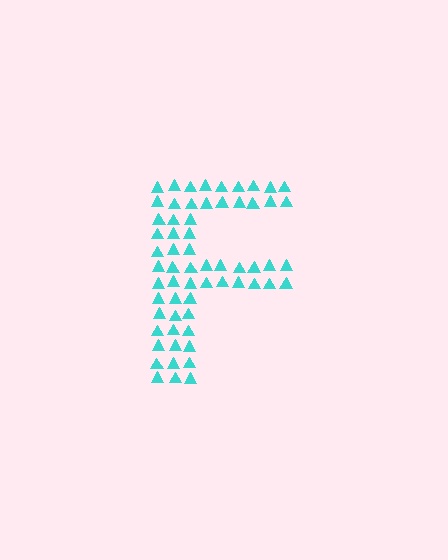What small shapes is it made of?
It is made of small triangles.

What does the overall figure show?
The overall figure shows the letter F.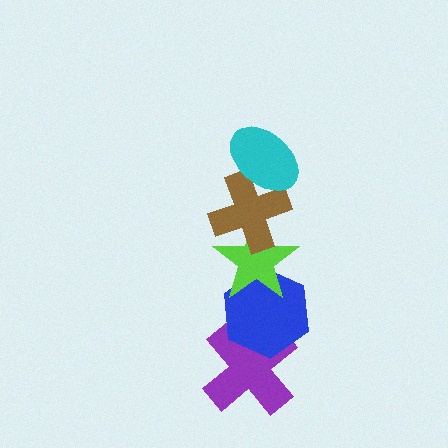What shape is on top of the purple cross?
The blue hexagon is on top of the purple cross.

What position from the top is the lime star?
The lime star is 3rd from the top.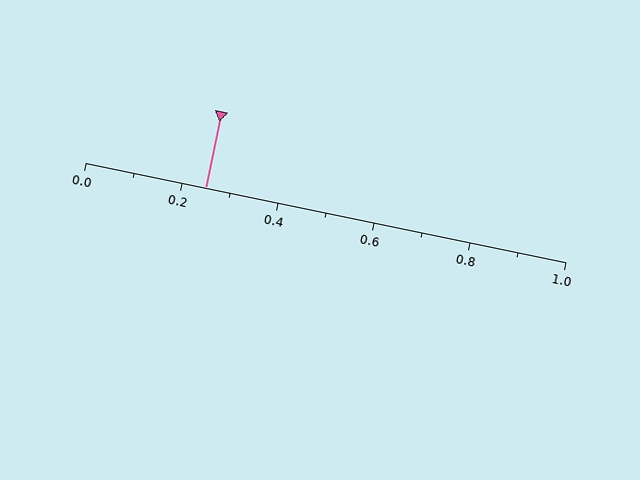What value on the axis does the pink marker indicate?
The marker indicates approximately 0.25.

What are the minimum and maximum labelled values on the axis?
The axis runs from 0.0 to 1.0.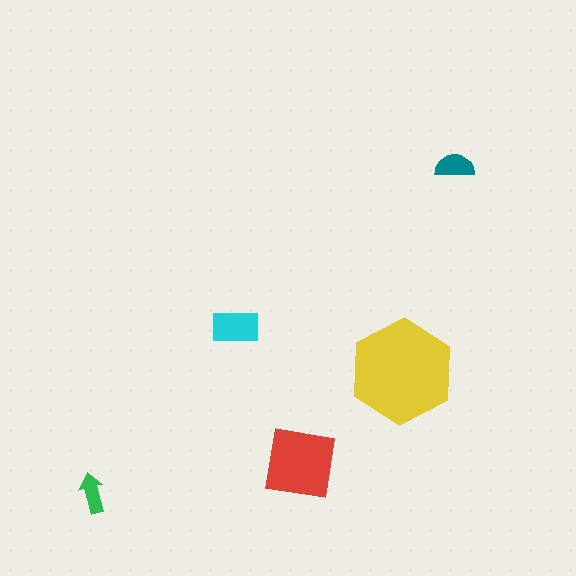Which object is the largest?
The yellow hexagon.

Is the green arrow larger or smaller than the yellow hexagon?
Smaller.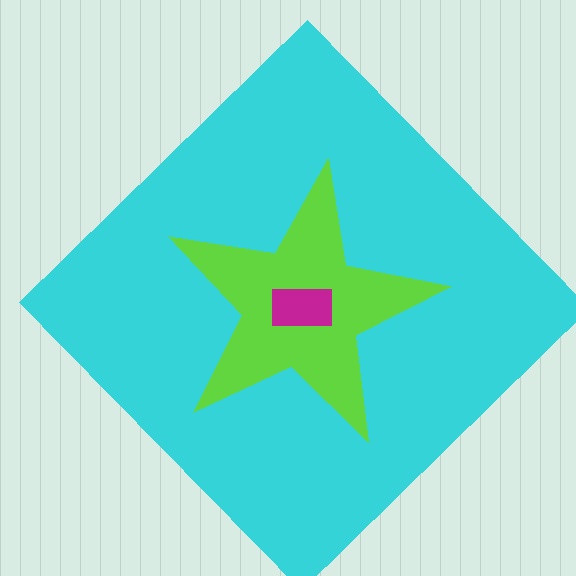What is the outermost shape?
The cyan diamond.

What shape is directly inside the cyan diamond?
The lime star.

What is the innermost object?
The magenta rectangle.